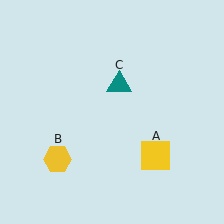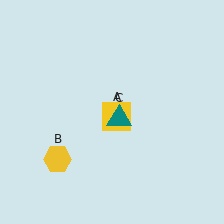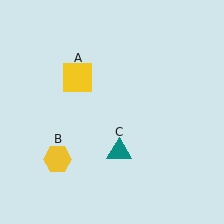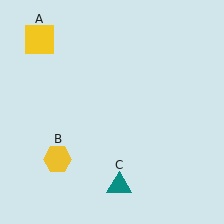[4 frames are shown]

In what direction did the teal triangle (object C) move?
The teal triangle (object C) moved down.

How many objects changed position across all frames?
2 objects changed position: yellow square (object A), teal triangle (object C).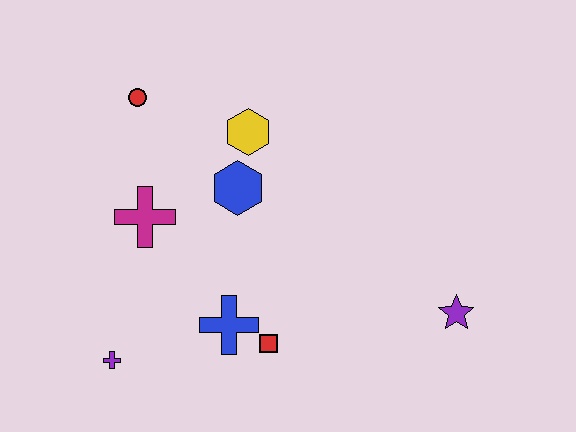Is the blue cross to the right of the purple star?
No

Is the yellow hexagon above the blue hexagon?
Yes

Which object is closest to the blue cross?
The red square is closest to the blue cross.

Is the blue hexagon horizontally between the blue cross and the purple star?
Yes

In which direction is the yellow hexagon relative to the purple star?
The yellow hexagon is to the left of the purple star.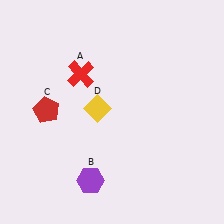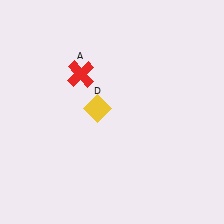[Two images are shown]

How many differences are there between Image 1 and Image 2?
There are 2 differences between the two images.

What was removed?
The purple hexagon (B), the red pentagon (C) were removed in Image 2.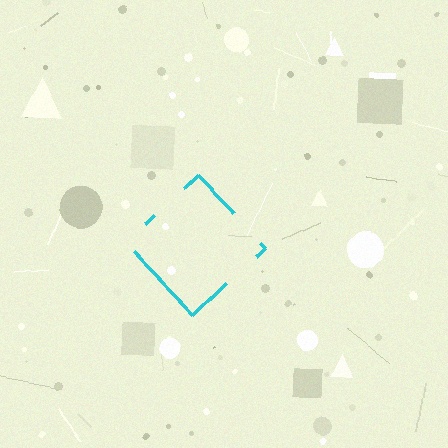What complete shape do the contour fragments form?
The contour fragments form a diamond.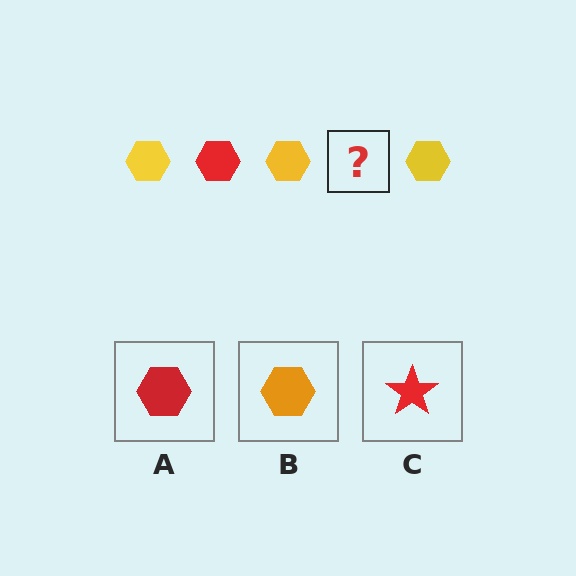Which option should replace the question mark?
Option A.